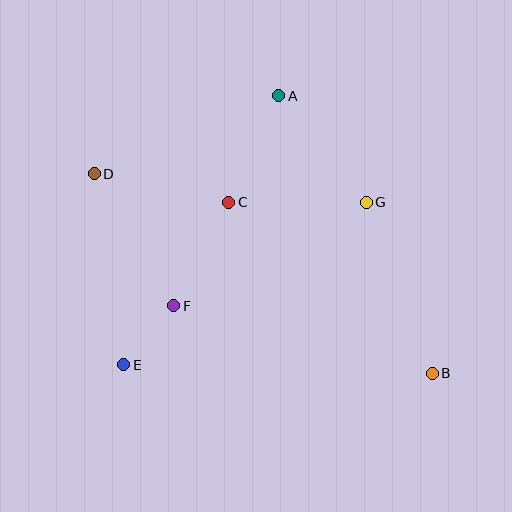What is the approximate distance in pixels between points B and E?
The distance between B and E is approximately 309 pixels.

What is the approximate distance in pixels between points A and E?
The distance between A and E is approximately 311 pixels.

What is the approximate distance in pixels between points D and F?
The distance between D and F is approximately 154 pixels.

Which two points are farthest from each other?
Points B and D are farthest from each other.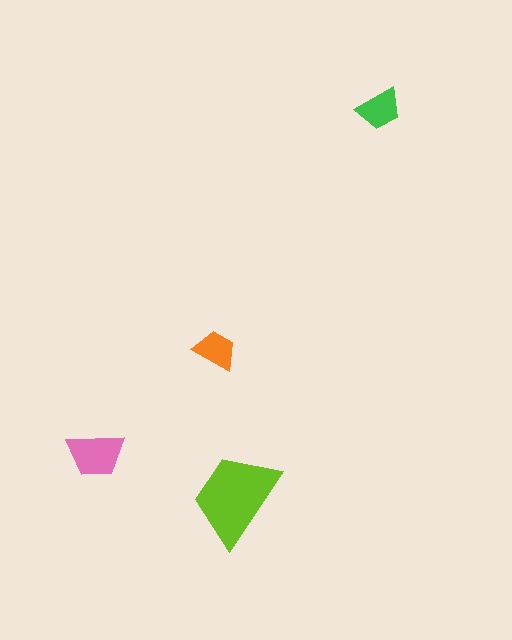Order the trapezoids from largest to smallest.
the lime one, the pink one, the green one, the orange one.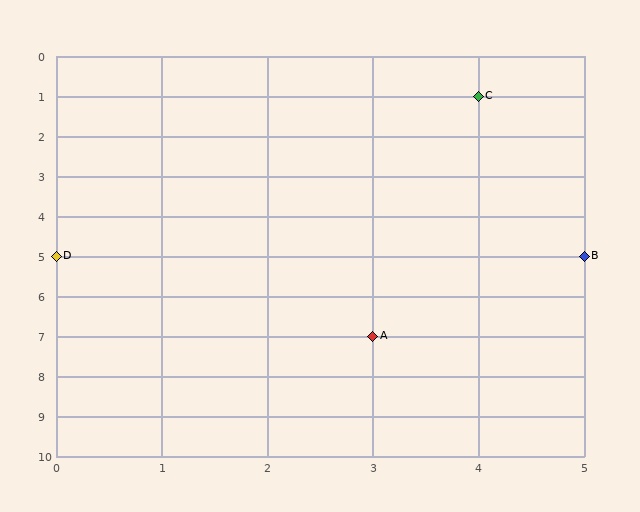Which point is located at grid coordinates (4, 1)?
Point C is at (4, 1).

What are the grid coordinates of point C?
Point C is at grid coordinates (4, 1).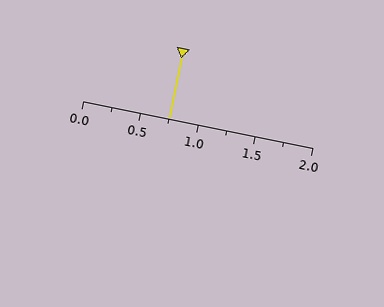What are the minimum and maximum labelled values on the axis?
The axis runs from 0.0 to 2.0.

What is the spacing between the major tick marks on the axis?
The major ticks are spaced 0.5 apart.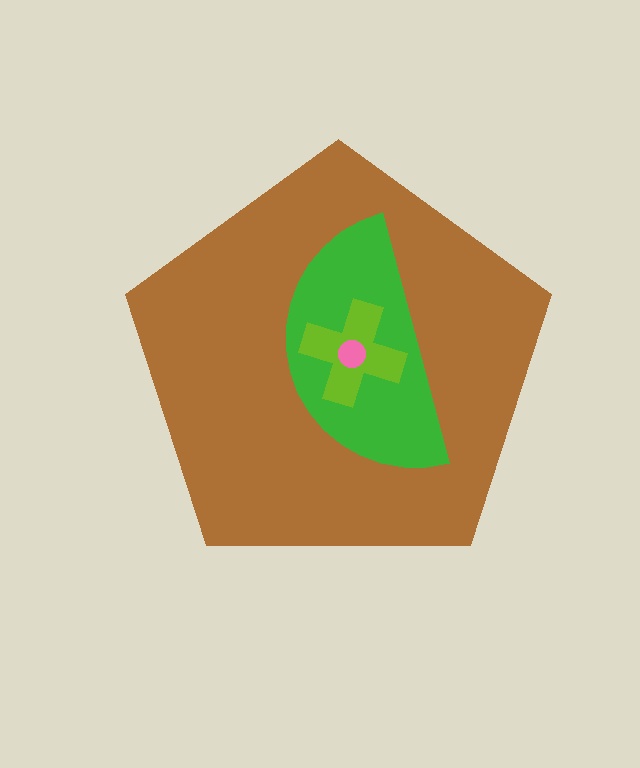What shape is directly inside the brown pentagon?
The green semicircle.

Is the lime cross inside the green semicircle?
Yes.